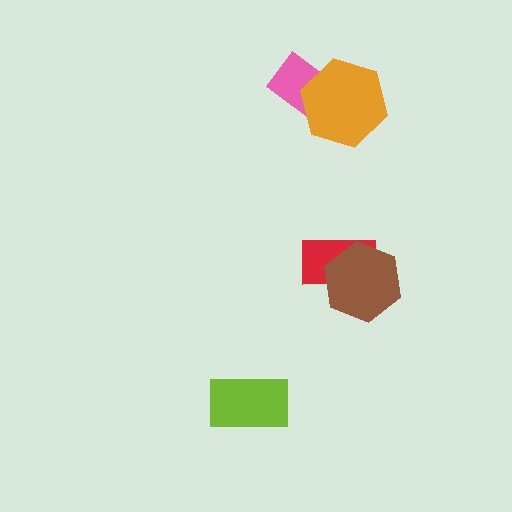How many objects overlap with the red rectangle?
1 object overlaps with the red rectangle.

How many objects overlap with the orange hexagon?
1 object overlaps with the orange hexagon.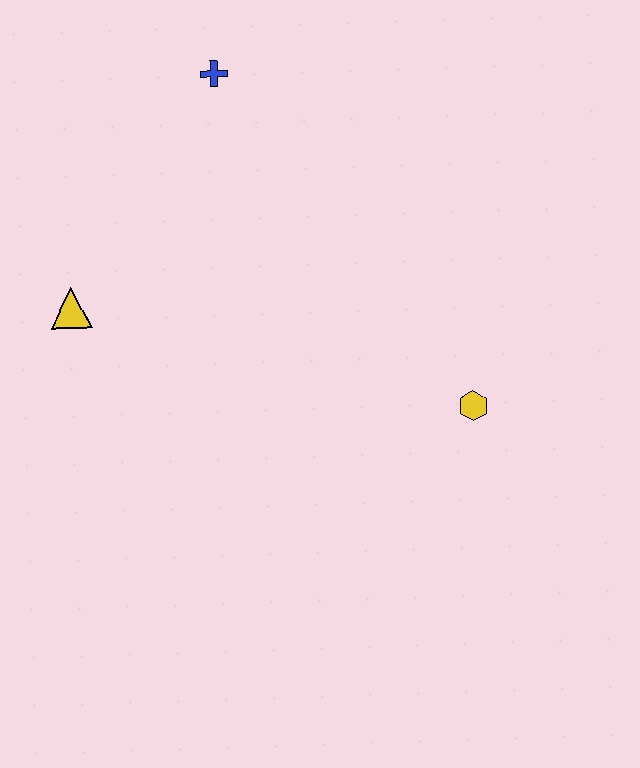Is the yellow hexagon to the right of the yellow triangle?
Yes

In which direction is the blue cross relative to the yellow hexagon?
The blue cross is above the yellow hexagon.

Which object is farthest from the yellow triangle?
The yellow hexagon is farthest from the yellow triangle.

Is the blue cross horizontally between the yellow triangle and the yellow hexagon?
Yes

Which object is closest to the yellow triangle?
The blue cross is closest to the yellow triangle.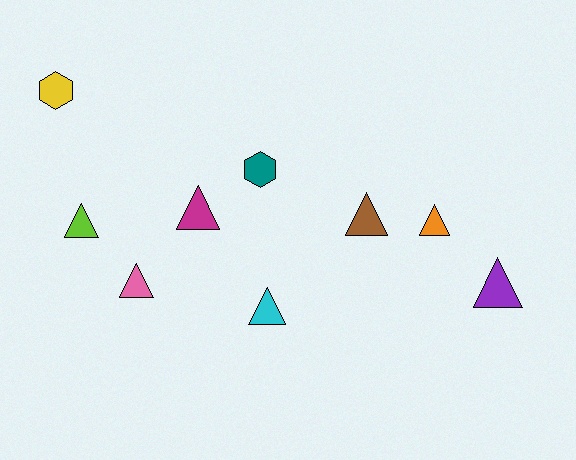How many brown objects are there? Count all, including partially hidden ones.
There is 1 brown object.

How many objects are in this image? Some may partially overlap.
There are 9 objects.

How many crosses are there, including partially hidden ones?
There are no crosses.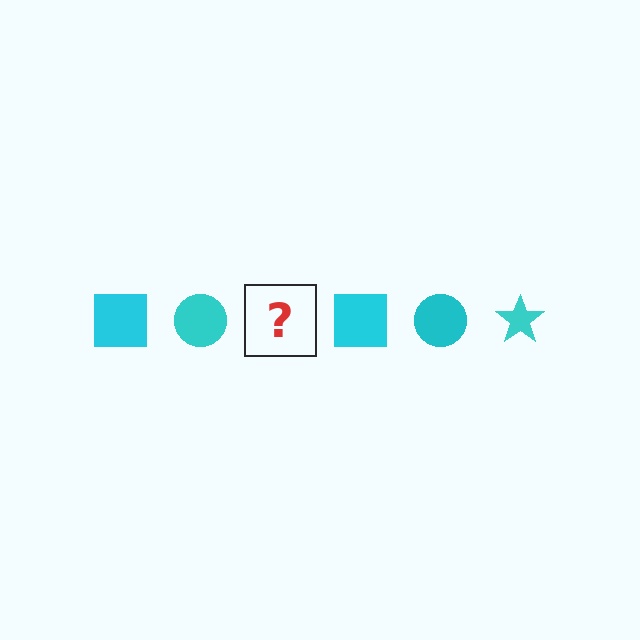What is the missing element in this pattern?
The missing element is a cyan star.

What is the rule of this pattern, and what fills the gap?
The rule is that the pattern cycles through square, circle, star shapes in cyan. The gap should be filled with a cyan star.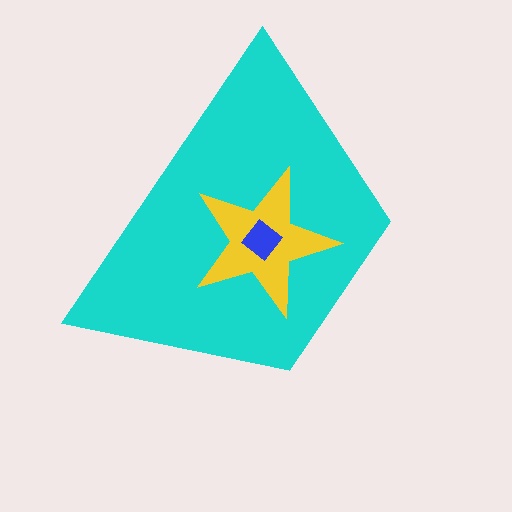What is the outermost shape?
The cyan trapezoid.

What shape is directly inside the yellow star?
The blue diamond.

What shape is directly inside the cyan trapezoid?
The yellow star.